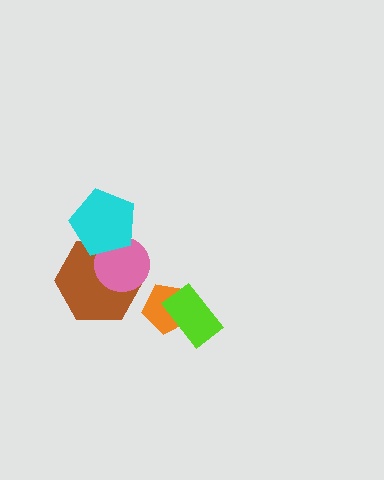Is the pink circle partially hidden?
Yes, it is partially covered by another shape.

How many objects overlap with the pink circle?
2 objects overlap with the pink circle.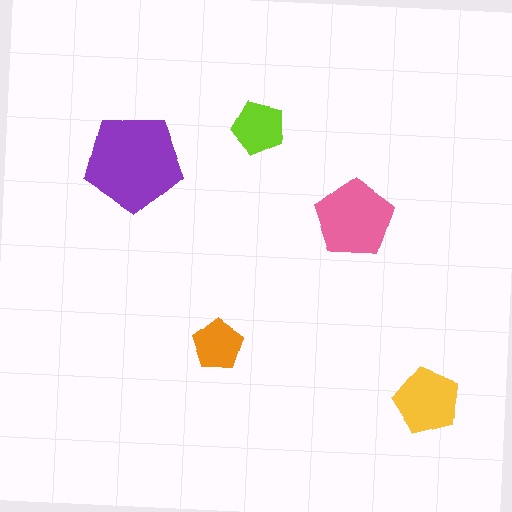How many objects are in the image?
There are 5 objects in the image.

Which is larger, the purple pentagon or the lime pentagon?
The purple one.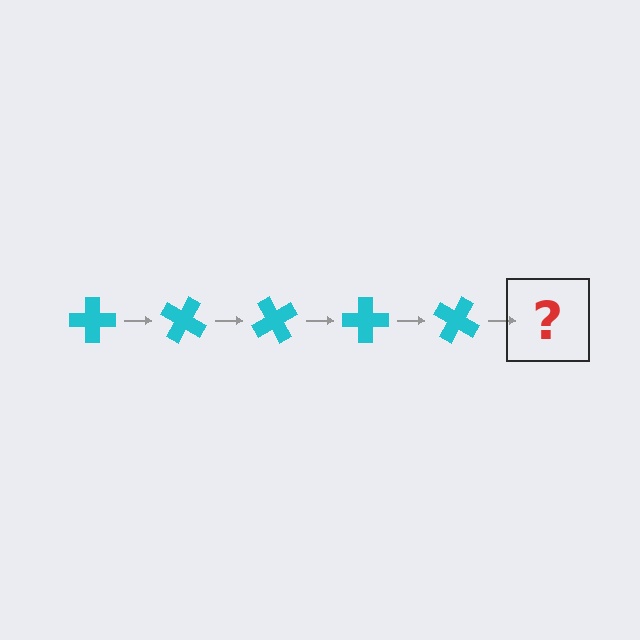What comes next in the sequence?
The next element should be a cyan cross rotated 150 degrees.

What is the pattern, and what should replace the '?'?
The pattern is that the cross rotates 30 degrees each step. The '?' should be a cyan cross rotated 150 degrees.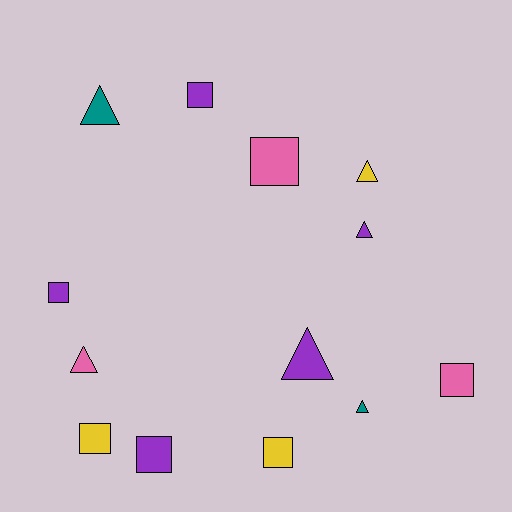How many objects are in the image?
There are 13 objects.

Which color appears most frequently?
Purple, with 5 objects.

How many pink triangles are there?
There is 1 pink triangle.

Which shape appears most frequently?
Square, with 7 objects.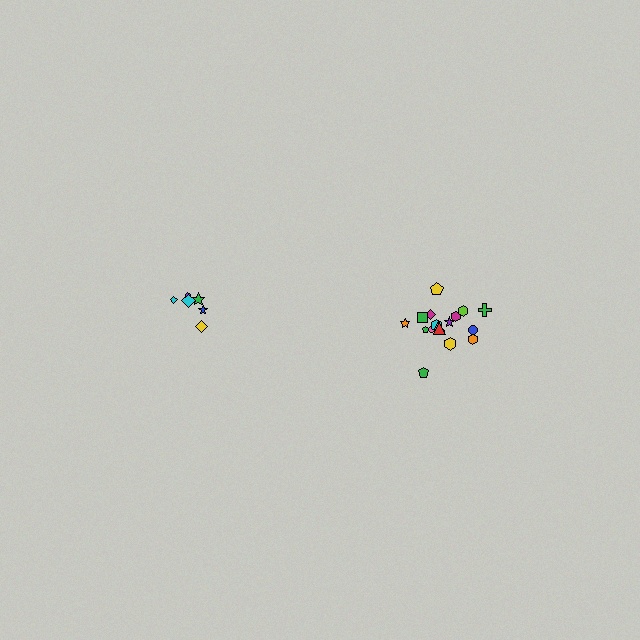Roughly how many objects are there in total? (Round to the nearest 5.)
Roughly 25 objects in total.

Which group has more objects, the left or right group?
The right group.